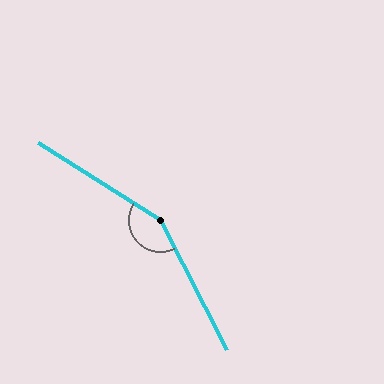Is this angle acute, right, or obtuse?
It is obtuse.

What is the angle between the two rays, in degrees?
Approximately 150 degrees.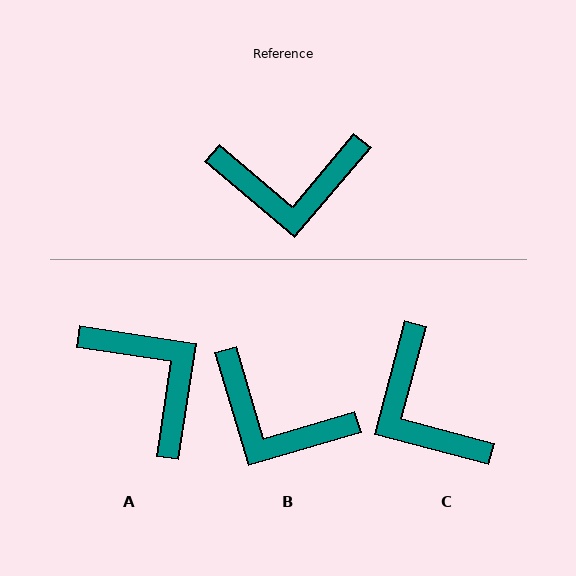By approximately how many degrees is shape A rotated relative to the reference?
Approximately 122 degrees counter-clockwise.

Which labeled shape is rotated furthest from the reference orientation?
A, about 122 degrees away.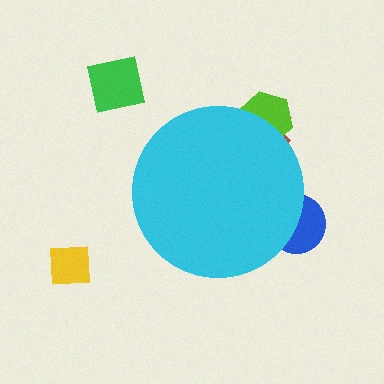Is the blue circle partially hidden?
Yes, the blue circle is partially hidden behind the cyan circle.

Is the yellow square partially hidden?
No, the yellow square is fully visible.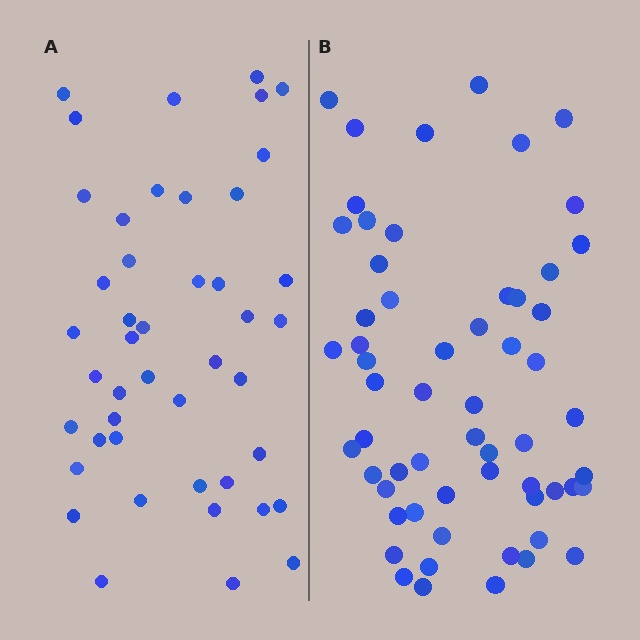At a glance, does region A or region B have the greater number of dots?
Region B (the right region) has more dots.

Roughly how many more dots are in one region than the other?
Region B has approximately 15 more dots than region A.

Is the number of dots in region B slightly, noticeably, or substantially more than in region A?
Region B has noticeably more, but not dramatically so. The ratio is roughly 1.3 to 1.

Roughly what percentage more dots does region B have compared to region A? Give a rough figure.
About 30% more.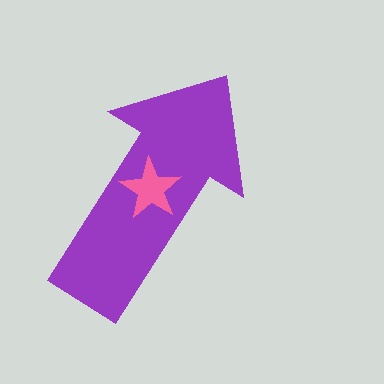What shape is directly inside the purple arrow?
The pink star.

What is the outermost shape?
The purple arrow.